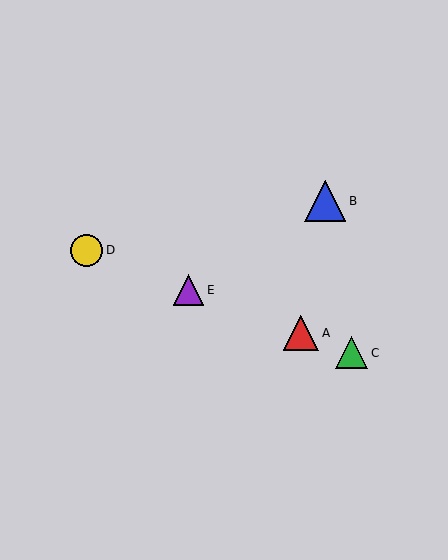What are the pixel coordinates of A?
Object A is at (301, 333).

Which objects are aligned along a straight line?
Objects A, C, D, E are aligned along a straight line.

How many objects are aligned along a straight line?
4 objects (A, C, D, E) are aligned along a straight line.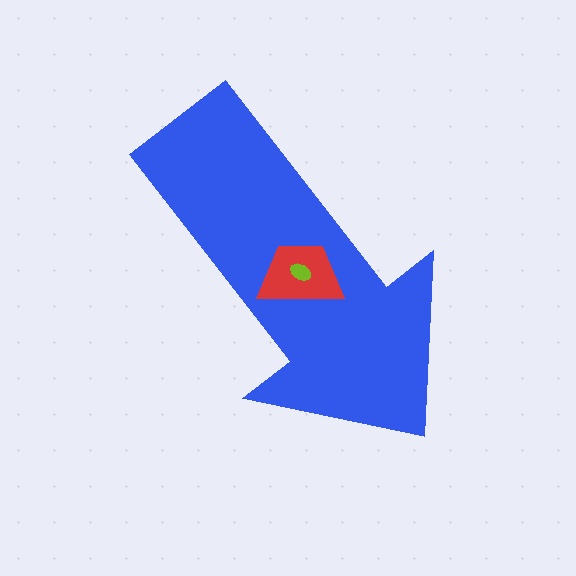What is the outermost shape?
The blue arrow.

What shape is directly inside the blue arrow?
The red trapezoid.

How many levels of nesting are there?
3.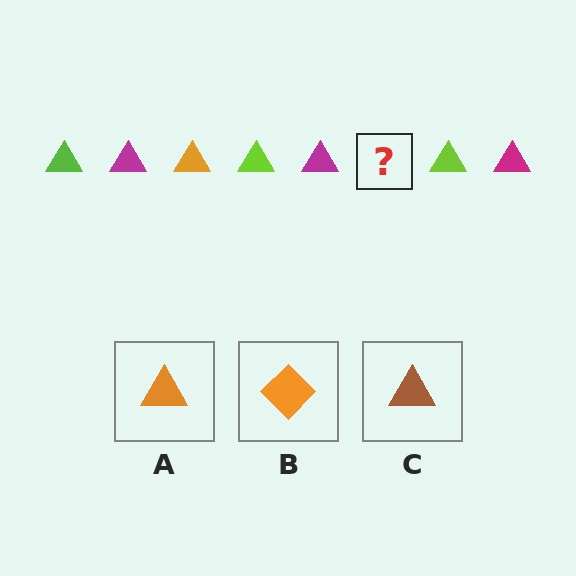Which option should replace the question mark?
Option A.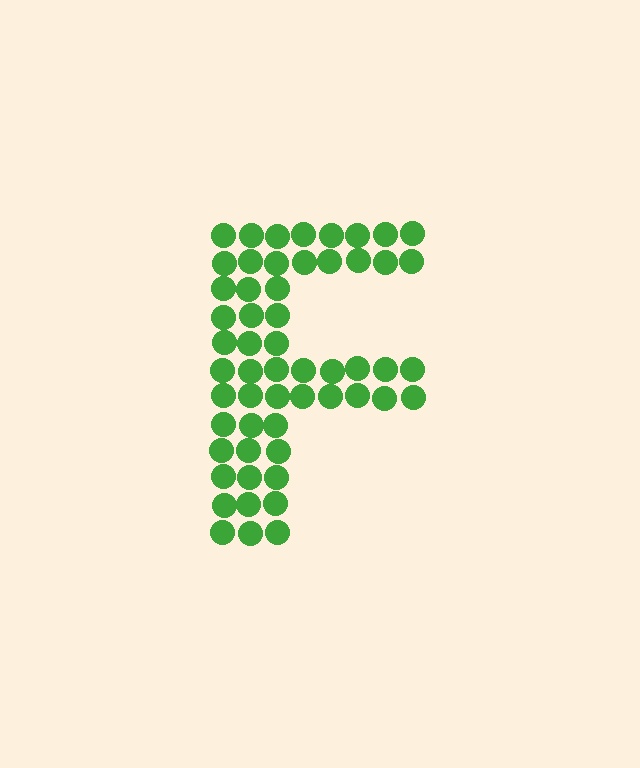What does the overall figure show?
The overall figure shows the letter F.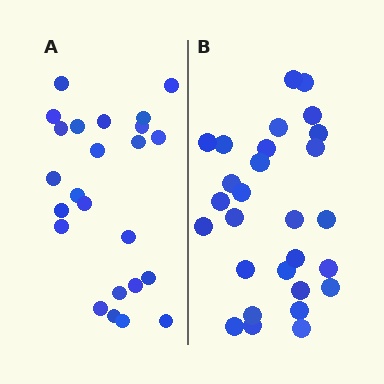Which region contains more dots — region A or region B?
Region B (the right region) has more dots.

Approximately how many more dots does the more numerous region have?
Region B has about 4 more dots than region A.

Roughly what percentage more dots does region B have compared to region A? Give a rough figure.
About 15% more.